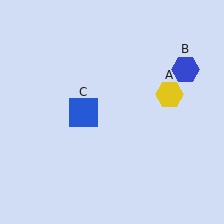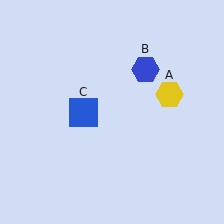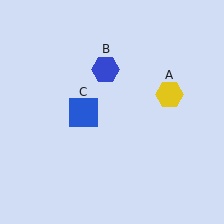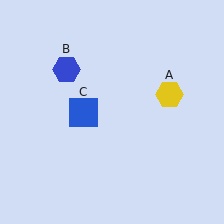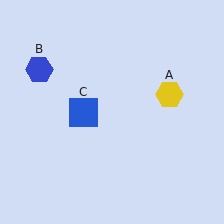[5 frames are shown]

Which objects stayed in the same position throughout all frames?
Yellow hexagon (object A) and blue square (object C) remained stationary.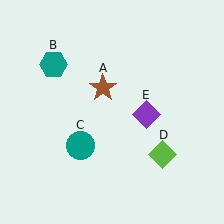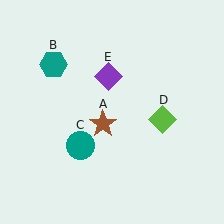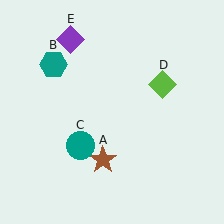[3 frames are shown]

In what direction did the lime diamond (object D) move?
The lime diamond (object D) moved up.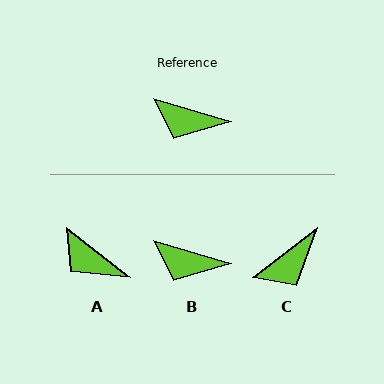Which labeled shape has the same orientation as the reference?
B.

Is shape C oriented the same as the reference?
No, it is off by about 54 degrees.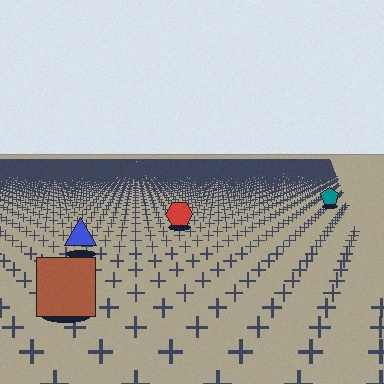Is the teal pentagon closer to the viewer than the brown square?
No. The brown square is closer — you can tell from the texture gradient: the ground texture is coarser near it.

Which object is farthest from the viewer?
The teal pentagon is farthest from the viewer. It appears smaller and the ground texture around it is denser.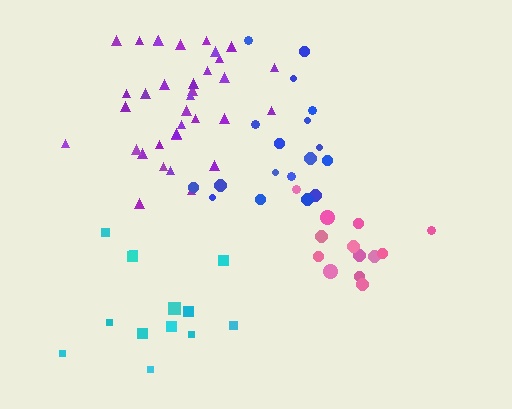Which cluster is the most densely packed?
Purple.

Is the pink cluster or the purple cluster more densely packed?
Purple.